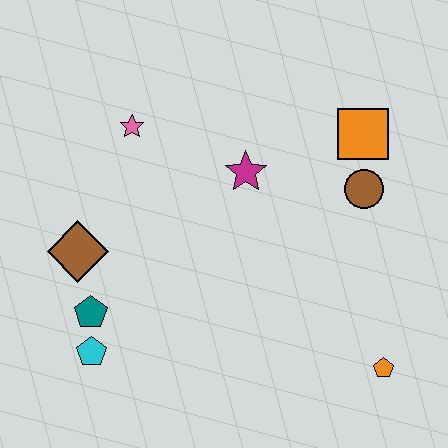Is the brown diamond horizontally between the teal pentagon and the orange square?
No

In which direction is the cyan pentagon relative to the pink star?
The cyan pentagon is below the pink star.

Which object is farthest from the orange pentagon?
The pink star is farthest from the orange pentagon.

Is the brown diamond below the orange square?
Yes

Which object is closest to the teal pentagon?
The cyan pentagon is closest to the teal pentagon.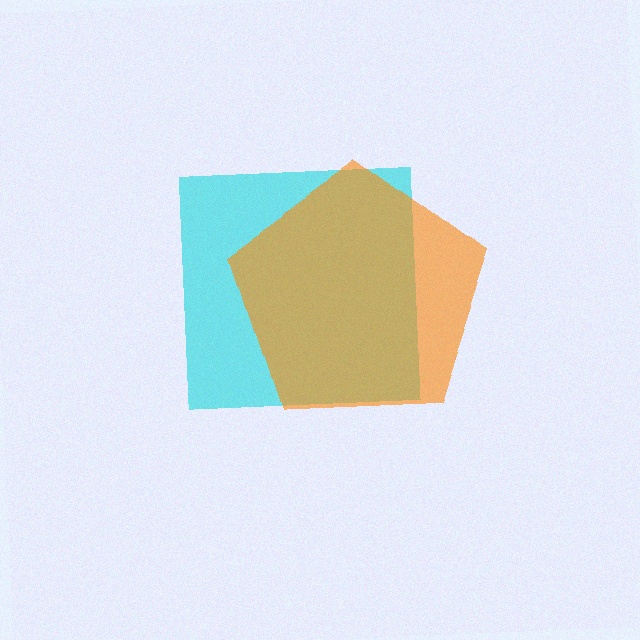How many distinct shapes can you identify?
There are 2 distinct shapes: a cyan square, an orange pentagon.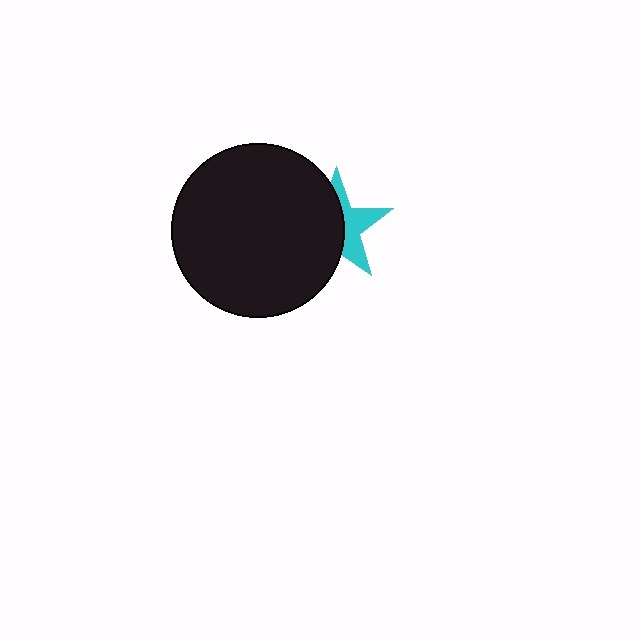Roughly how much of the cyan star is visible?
A small part of it is visible (roughly 43%).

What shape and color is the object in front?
The object in front is a black circle.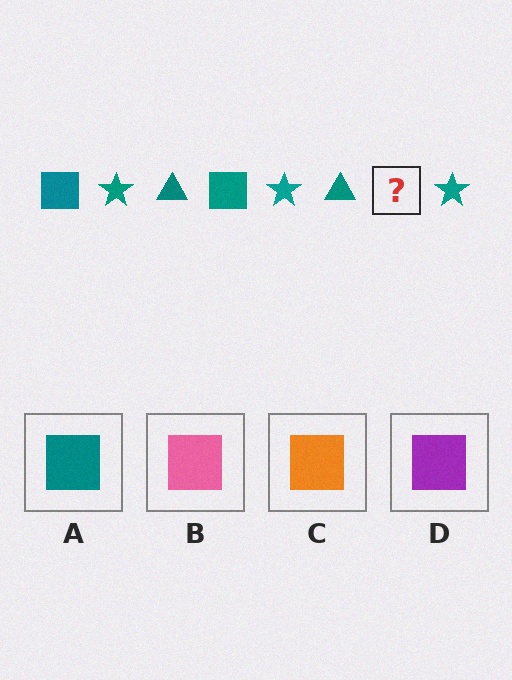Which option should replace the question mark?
Option A.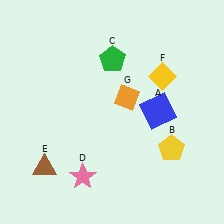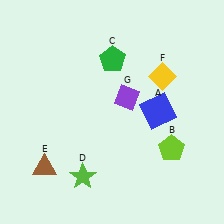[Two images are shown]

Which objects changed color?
B changed from yellow to lime. D changed from pink to lime. G changed from orange to purple.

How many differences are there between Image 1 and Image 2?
There are 3 differences between the two images.